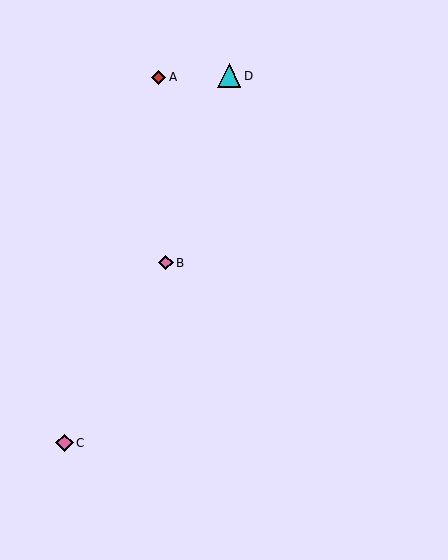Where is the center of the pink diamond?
The center of the pink diamond is at (166, 263).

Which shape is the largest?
The cyan triangle (labeled D) is the largest.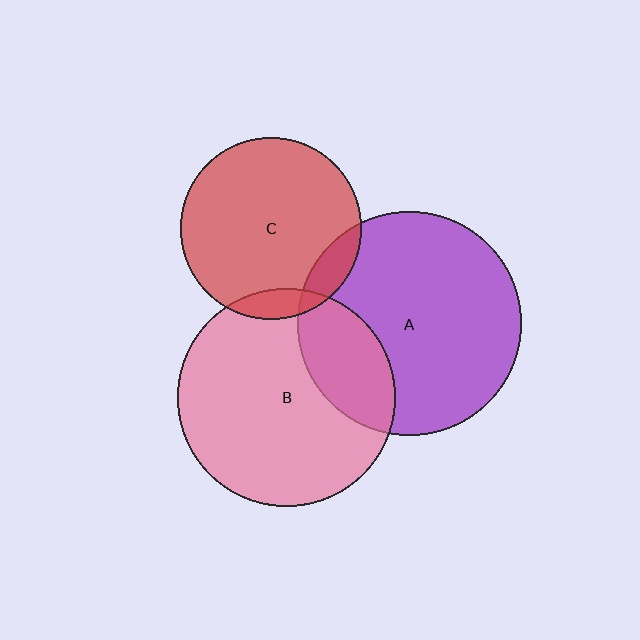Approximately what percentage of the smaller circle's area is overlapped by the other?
Approximately 10%.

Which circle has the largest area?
Circle A (purple).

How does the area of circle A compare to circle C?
Approximately 1.5 times.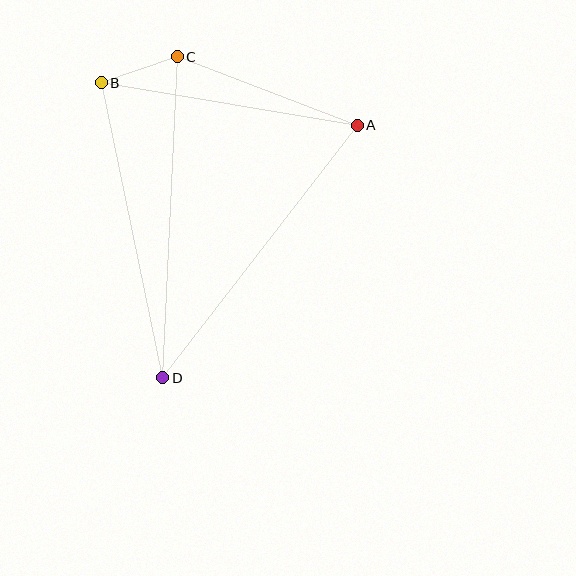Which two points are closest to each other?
Points B and C are closest to each other.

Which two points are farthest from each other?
Points C and D are farthest from each other.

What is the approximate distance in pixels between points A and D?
The distance between A and D is approximately 319 pixels.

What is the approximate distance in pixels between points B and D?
The distance between B and D is approximately 302 pixels.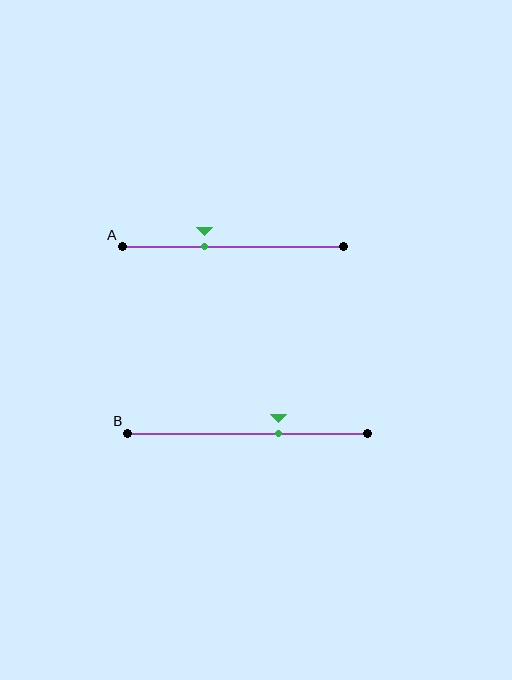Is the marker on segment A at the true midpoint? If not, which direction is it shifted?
No, the marker on segment A is shifted to the left by about 13% of the segment length.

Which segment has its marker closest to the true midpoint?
Segment A has its marker closest to the true midpoint.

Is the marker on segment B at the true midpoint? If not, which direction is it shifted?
No, the marker on segment B is shifted to the right by about 13% of the segment length.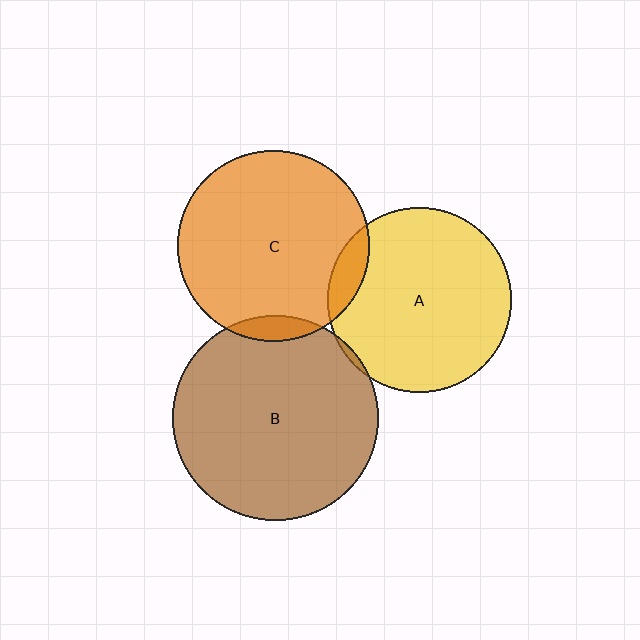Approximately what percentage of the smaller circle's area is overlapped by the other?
Approximately 5%.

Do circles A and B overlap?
Yes.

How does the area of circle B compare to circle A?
Approximately 1.2 times.